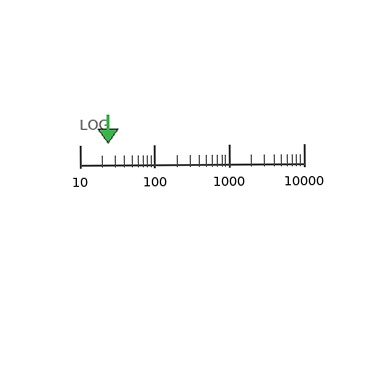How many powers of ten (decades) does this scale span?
The scale spans 3 decades, from 10 to 10000.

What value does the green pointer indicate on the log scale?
The pointer indicates approximately 24.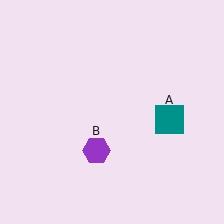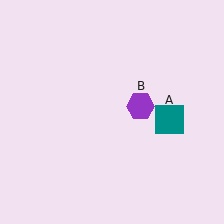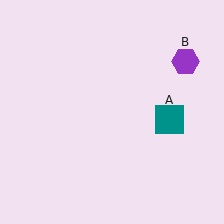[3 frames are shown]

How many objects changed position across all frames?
1 object changed position: purple hexagon (object B).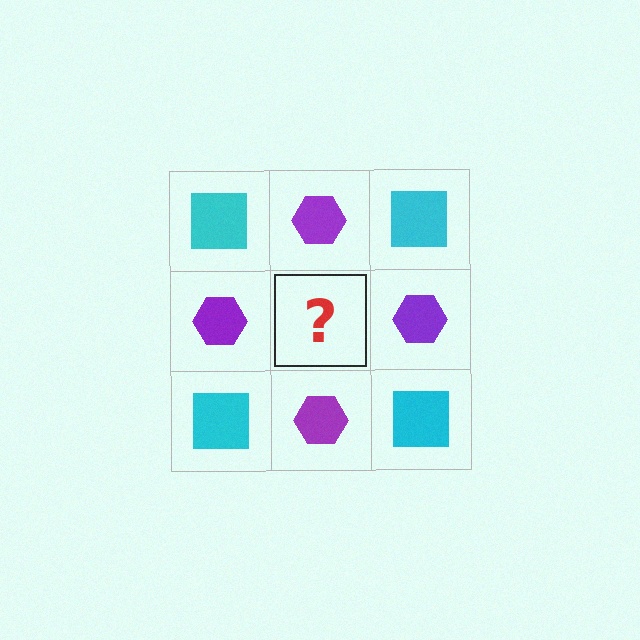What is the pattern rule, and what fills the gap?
The rule is that it alternates cyan square and purple hexagon in a checkerboard pattern. The gap should be filled with a cyan square.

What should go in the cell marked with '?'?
The missing cell should contain a cyan square.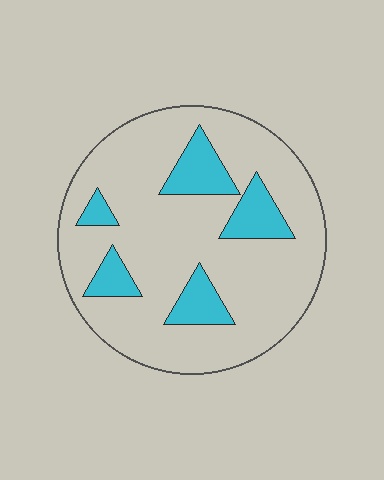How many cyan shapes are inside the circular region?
5.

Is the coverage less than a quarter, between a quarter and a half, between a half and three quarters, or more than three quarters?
Less than a quarter.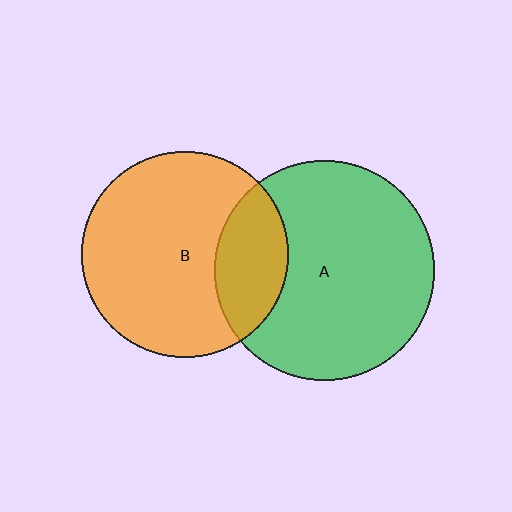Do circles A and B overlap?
Yes.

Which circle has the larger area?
Circle A (green).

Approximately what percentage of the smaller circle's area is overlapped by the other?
Approximately 25%.